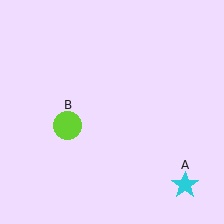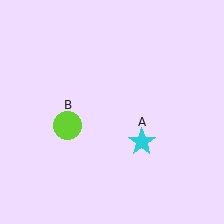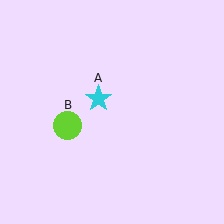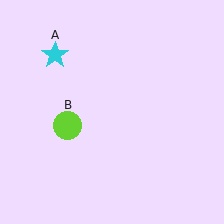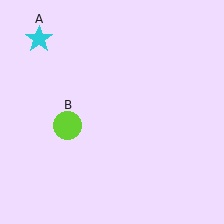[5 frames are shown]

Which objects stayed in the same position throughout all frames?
Lime circle (object B) remained stationary.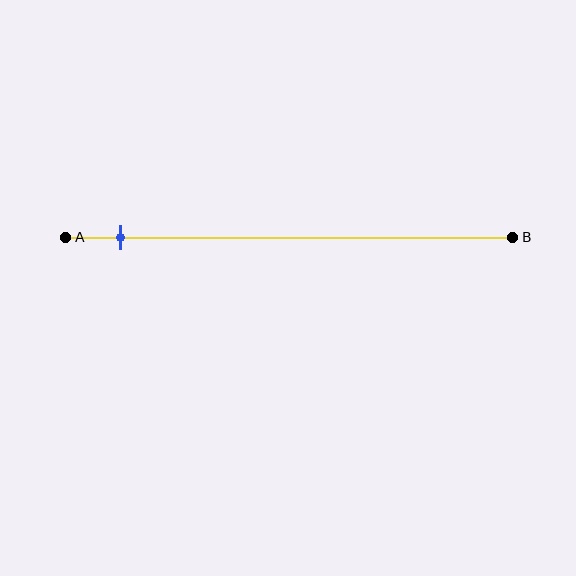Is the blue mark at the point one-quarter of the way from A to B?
No, the mark is at about 10% from A, not at the 25% one-quarter point.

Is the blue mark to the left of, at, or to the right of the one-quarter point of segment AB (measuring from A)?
The blue mark is to the left of the one-quarter point of segment AB.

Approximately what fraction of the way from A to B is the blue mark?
The blue mark is approximately 10% of the way from A to B.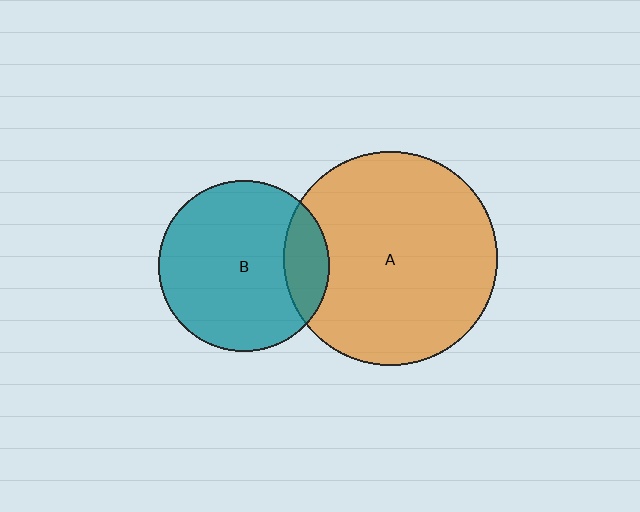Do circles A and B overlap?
Yes.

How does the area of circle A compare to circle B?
Approximately 1.6 times.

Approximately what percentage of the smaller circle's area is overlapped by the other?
Approximately 15%.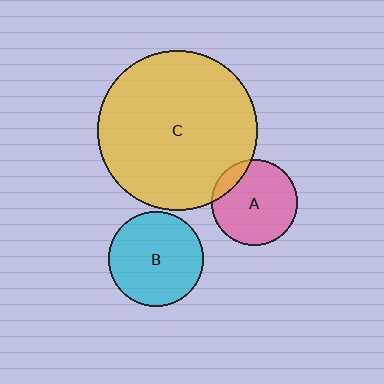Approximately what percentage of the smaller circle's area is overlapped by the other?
Approximately 10%.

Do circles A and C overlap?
Yes.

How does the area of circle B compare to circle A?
Approximately 1.2 times.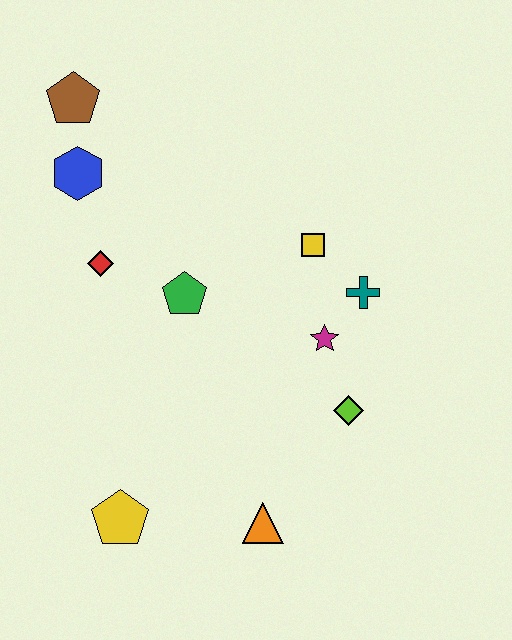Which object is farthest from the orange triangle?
The brown pentagon is farthest from the orange triangle.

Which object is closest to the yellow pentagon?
The orange triangle is closest to the yellow pentagon.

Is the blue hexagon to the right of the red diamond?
No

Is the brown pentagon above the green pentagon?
Yes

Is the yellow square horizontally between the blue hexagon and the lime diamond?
Yes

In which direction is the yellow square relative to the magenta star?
The yellow square is above the magenta star.